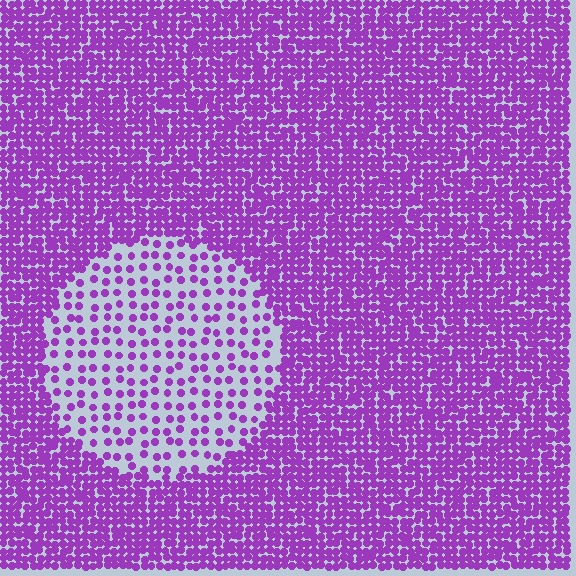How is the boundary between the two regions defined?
The boundary is defined by a change in element density (approximately 2.8x ratio). All elements are the same color, size, and shape.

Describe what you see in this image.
The image contains small purple elements arranged at two different densities. A circle-shaped region is visible where the elements are less densely packed than the surrounding area.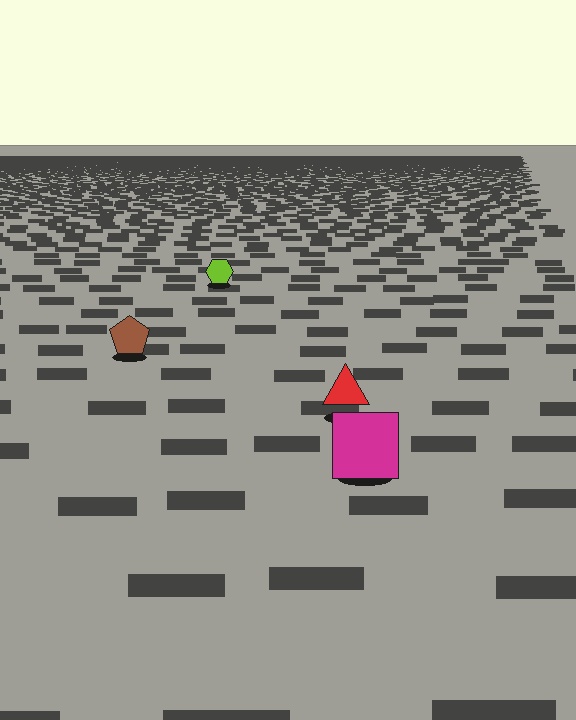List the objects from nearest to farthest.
From nearest to farthest: the magenta square, the red triangle, the brown pentagon, the lime hexagon.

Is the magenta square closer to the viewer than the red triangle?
Yes. The magenta square is closer — you can tell from the texture gradient: the ground texture is coarser near it.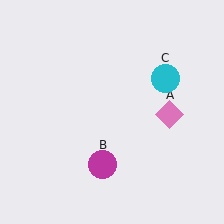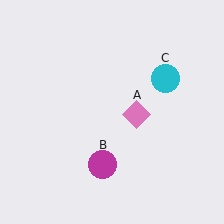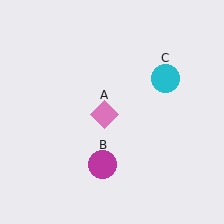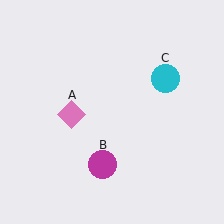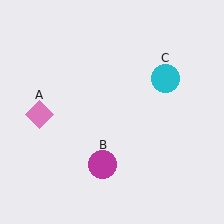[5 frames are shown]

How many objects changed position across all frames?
1 object changed position: pink diamond (object A).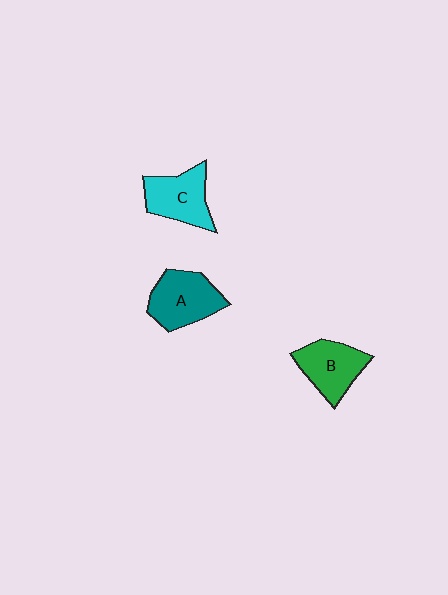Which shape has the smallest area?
Shape B (green).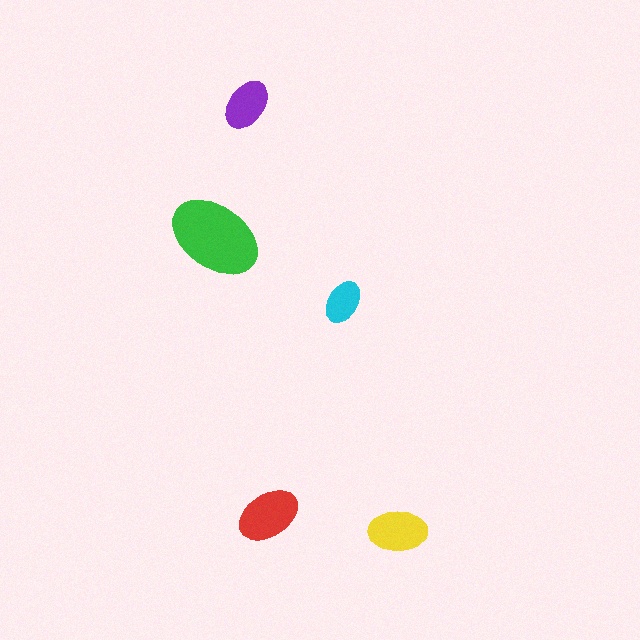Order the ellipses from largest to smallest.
the green one, the red one, the yellow one, the purple one, the cyan one.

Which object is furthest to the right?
The yellow ellipse is rightmost.